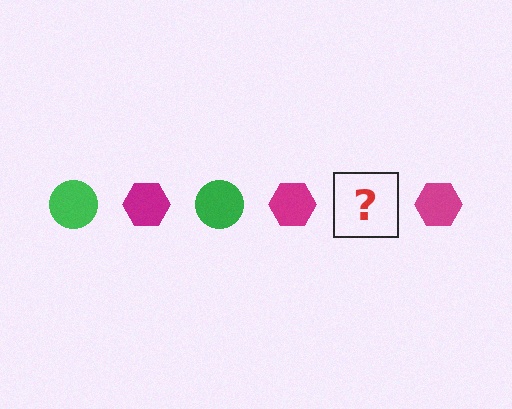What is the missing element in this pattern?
The missing element is a green circle.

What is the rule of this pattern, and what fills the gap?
The rule is that the pattern alternates between green circle and magenta hexagon. The gap should be filled with a green circle.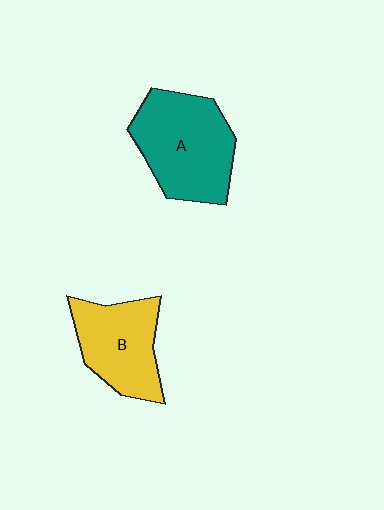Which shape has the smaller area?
Shape B (yellow).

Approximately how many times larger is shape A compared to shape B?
Approximately 1.3 times.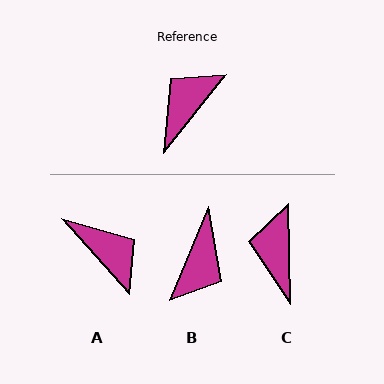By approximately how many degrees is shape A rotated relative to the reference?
Approximately 100 degrees clockwise.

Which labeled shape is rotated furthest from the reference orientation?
B, about 165 degrees away.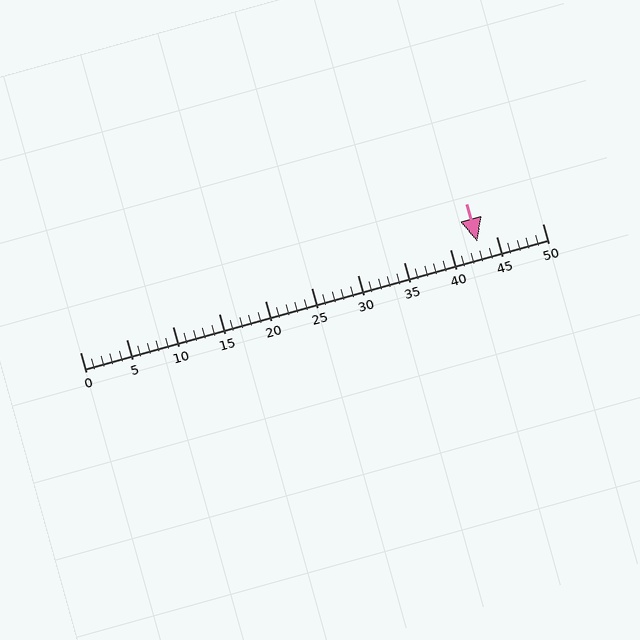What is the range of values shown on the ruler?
The ruler shows values from 0 to 50.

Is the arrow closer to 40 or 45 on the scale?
The arrow is closer to 45.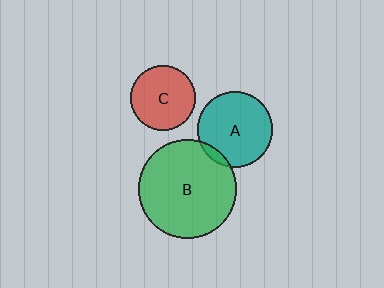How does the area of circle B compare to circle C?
Approximately 2.2 times.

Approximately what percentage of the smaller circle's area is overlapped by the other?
Approximately 5%.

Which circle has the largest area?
Circle B (green).